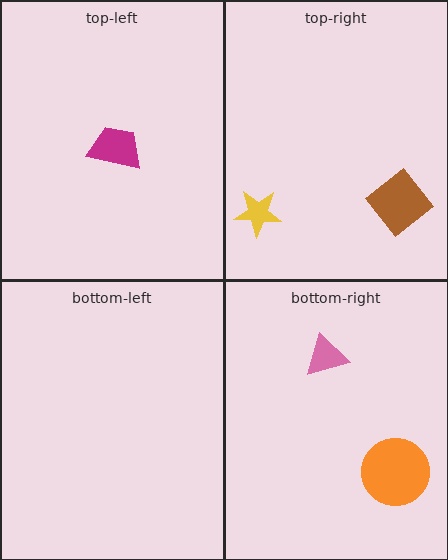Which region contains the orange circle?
The bottom-right region.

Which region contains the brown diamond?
The top-right region.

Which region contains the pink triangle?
The bottom-right region.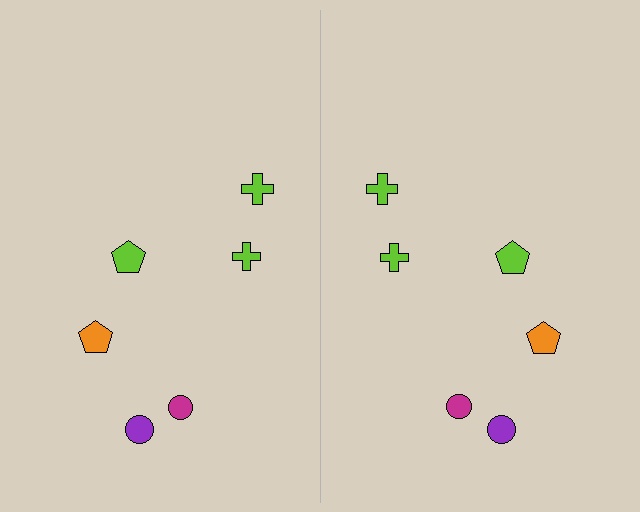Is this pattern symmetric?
Yes, this pattern has bilateral (reflection) symmetry.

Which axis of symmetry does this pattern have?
The pattern has a vertical axis of symmetry running through the center of the image.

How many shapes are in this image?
There are 12 shapes in this image.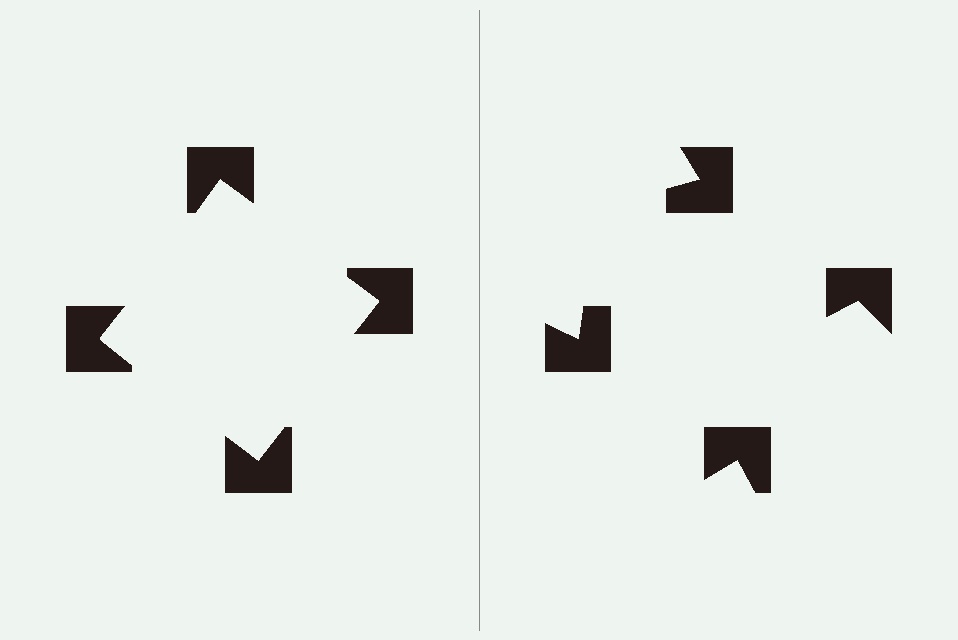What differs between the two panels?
The notched squares are positioned identically on both sides; only the wedge orientations differ. On the left they align to a square; on the right they are misaligned.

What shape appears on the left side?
An illusory square.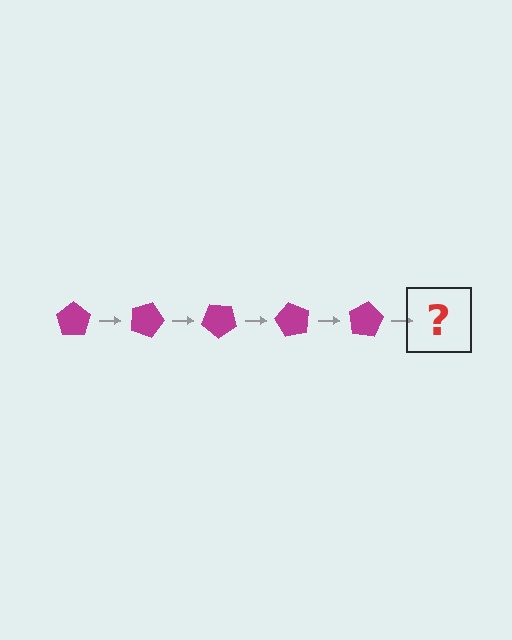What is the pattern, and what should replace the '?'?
The pattern is that the pentagon rotates 20 degrees each step. The '?' should be a magenta pentagon rotated 100 degrees.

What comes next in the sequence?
The next element should be a magenta pentagon rotated 100 degrees.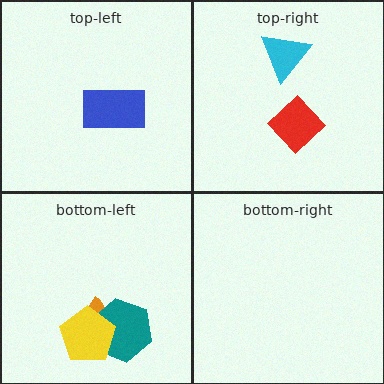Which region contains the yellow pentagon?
The bottom-left region.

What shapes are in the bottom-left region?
The orange semicircle, the teal hexagon, the yellow pentagon.